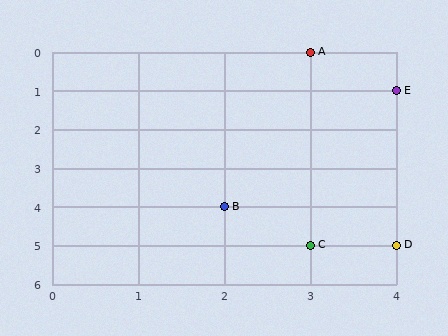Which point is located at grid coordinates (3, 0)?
Point A is at (3, 0).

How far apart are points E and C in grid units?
Points E and C are 1 column and 4 rows apart (about 4.1 grid units diagonally).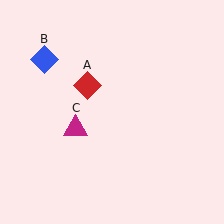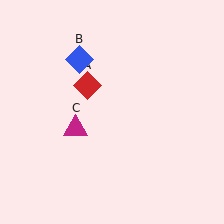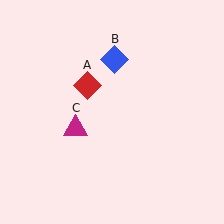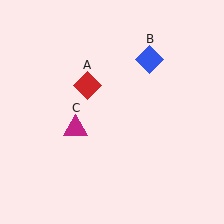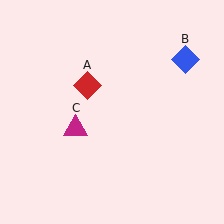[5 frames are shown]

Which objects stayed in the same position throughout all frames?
Red diamond (object A) and magenta triangle (object C) remained stationary.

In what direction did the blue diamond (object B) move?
The blue diamond (object B) moved right.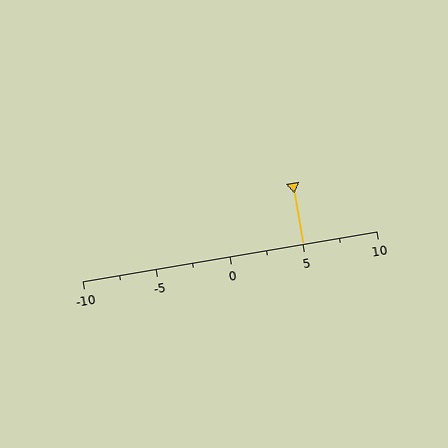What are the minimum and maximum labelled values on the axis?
The axis runs from -10 to 10.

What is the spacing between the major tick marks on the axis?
The major ticks are spaced 5 apart.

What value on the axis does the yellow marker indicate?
The marker indicates approximately 5.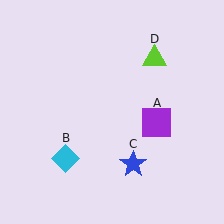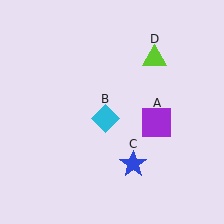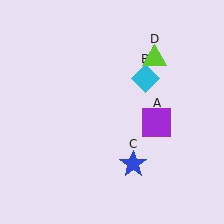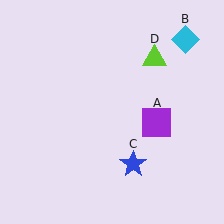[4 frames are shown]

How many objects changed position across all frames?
1 object changed position: cyan diamond (object B).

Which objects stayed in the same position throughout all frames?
Purple square (object A) and blue star (object C) and lime triangle (object D) remained stationary.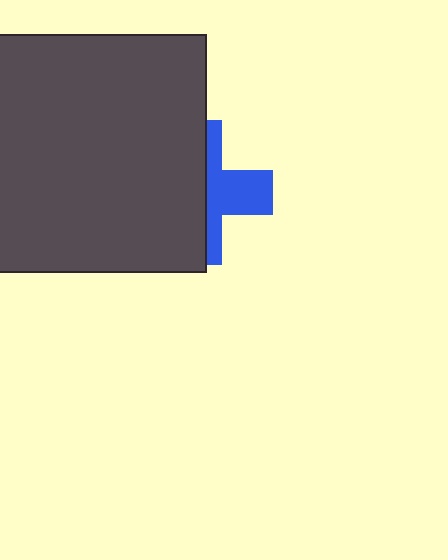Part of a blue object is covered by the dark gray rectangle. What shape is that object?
It is a cross.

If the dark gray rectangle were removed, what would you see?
You would see the complete blue cross.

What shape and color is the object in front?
The object in front is a dark gray rectangle.